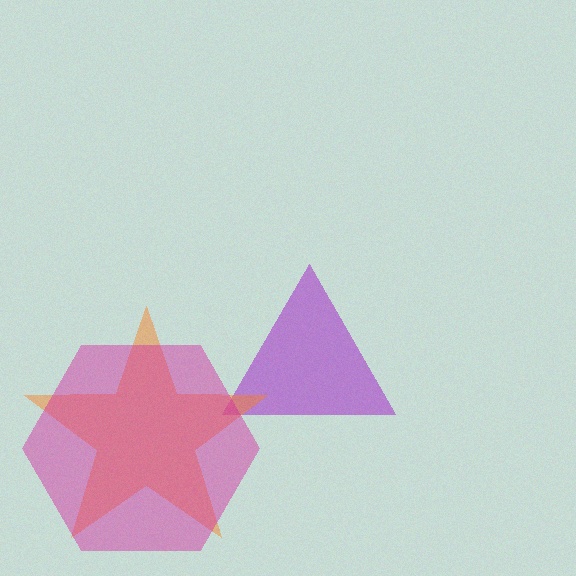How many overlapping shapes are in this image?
There are 3 overlapping shapes in the image.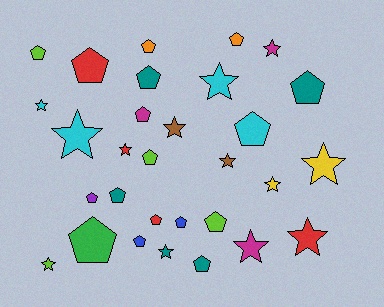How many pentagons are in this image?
There are 17 pentagons.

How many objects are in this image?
There are 30 objects.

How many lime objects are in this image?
There are 4 lime objects.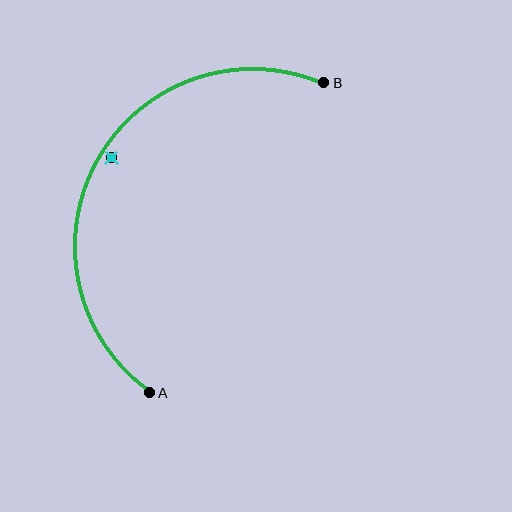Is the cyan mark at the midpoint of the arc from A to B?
No — the cyan mark does not lie on the arc at all. It sits slightly inside the curve.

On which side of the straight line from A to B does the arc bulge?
The arc bulges to the left of the straight line connecting A and B.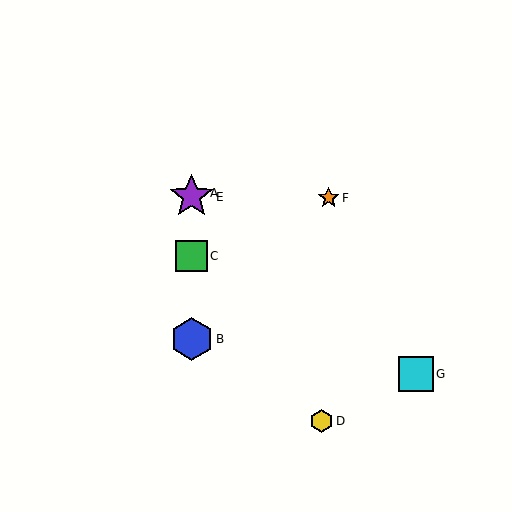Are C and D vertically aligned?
No, C is at x≈192 and D is at x≈321.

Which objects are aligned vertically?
Objects A, B, C, E are aligned vertically.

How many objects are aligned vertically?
4 objects (A, B, C, E) are aligned vertically.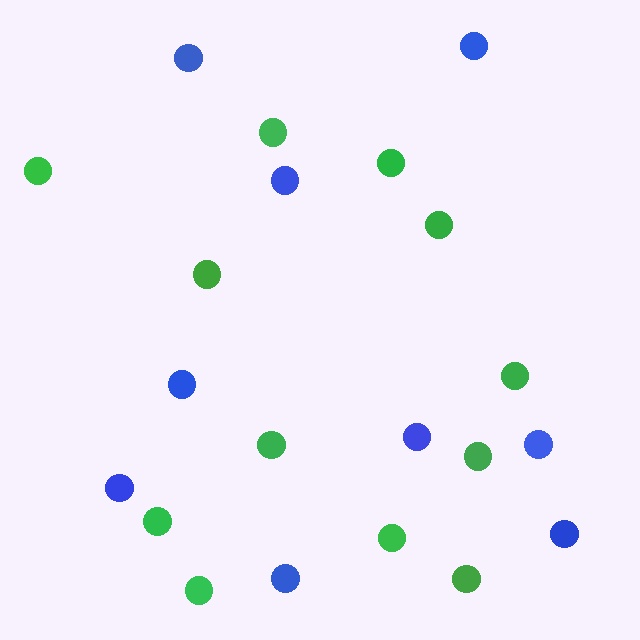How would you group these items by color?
There are 2 groups: one group of blue circles (9) and one group of green circles (12).